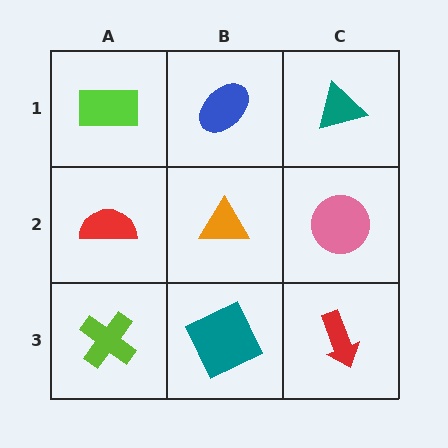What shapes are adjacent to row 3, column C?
A pink circle (row 2, column C), a teal square (row 3, column B).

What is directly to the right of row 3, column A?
A teal square.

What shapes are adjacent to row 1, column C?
A pink circle (row 2, column C), a blue ellipse (row 1, column B).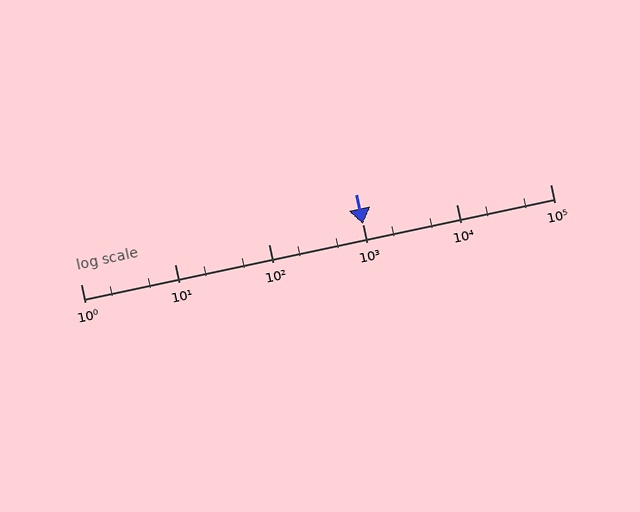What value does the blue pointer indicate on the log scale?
The pointer indicates approximately 1000.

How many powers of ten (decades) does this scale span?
The scale spans 5 decades, from 1 to 100000.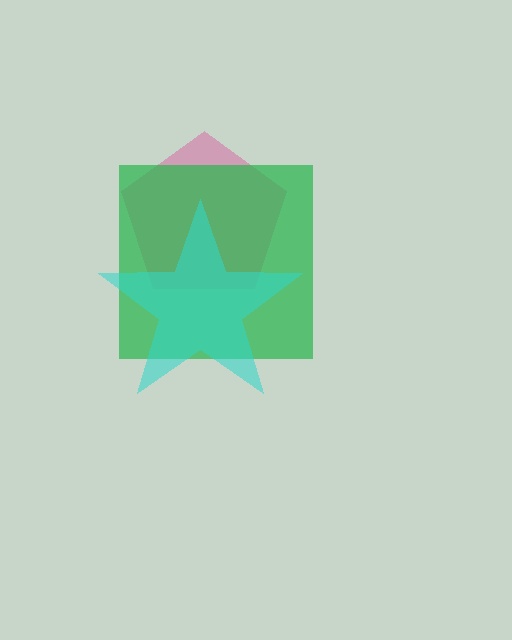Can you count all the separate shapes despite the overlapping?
Yes, there are 3 separate shapes.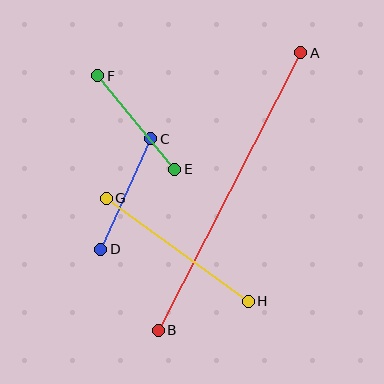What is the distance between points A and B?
The distance is approximately 312 pixels.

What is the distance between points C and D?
The distance is approximately 121 pixels.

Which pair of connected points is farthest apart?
Points A and B are farthest apart.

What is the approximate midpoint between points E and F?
The midpoint is at approximately (136, 122) pixels.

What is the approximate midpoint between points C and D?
The midpoint is at approximately (126, 194) pixels.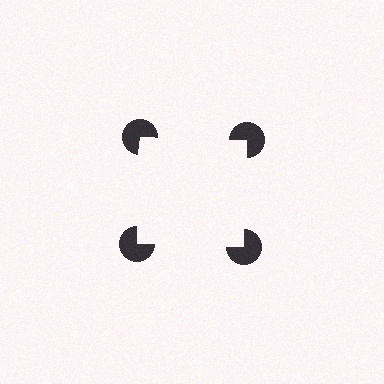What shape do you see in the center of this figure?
An illusory square — its edges are inferred from the aligned wedge cuts in the pac-man discs, not physically drawn.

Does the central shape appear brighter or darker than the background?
It typically appears slightly brighter than the background, even though no actual brightness change is drawn.